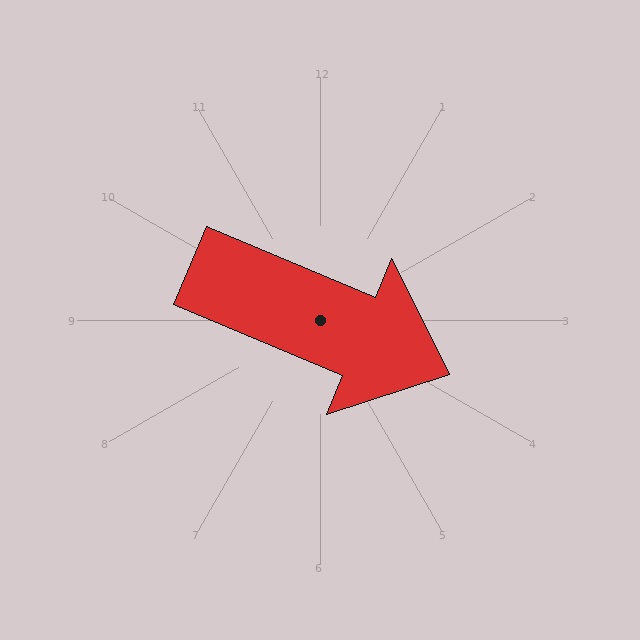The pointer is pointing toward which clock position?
Roughly 4 o'clock.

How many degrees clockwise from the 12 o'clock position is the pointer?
Approximately 113 degrees.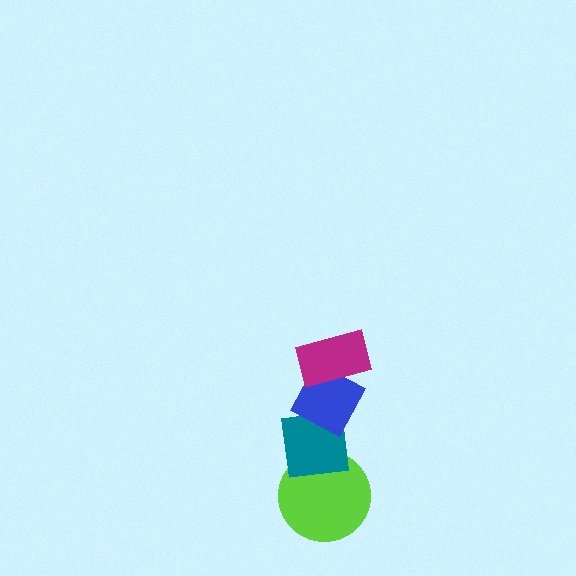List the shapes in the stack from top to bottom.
From top to bottom: the magenta rectangle, the blue diamond, the teal square, the lime circle.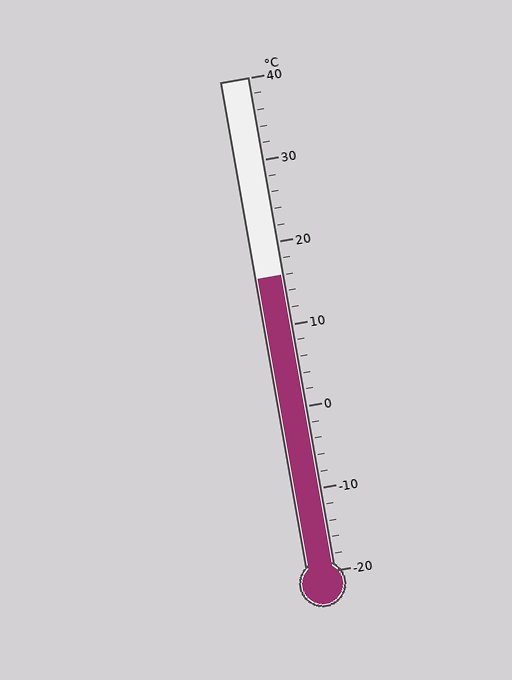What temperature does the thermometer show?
The thermometer shows approximately 16°C.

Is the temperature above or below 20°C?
The temperature is below 20°C.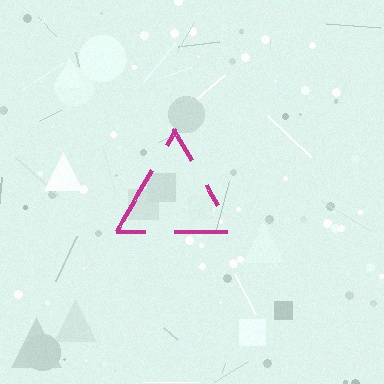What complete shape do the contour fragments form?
The contour fragments form a triangle.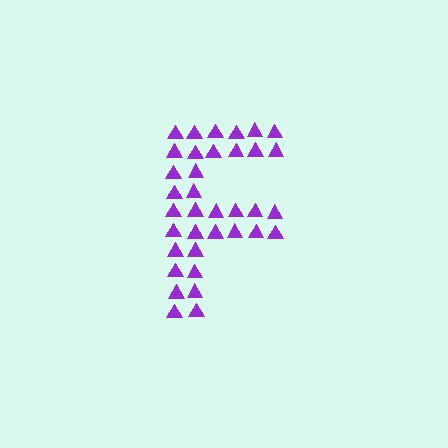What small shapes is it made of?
It is made of small triangles.